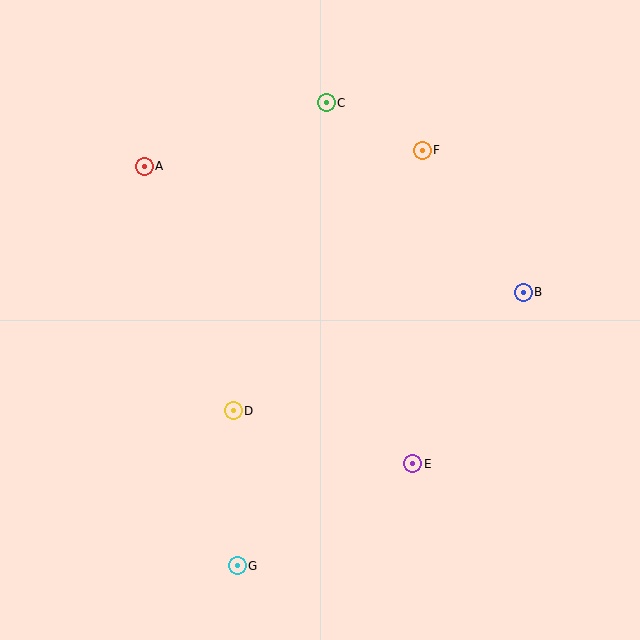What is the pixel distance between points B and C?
The distance between B and C is 273 pixels.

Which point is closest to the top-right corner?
Point F is closest to the top-right corner.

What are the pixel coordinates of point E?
Point E is at (413, 464).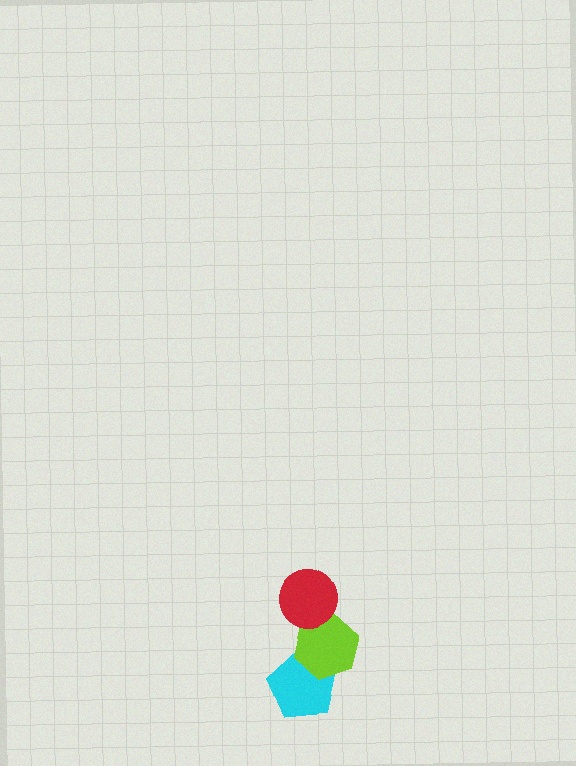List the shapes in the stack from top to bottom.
From top to bottom: the red circle, the lime hexagon, the cyan pentagon.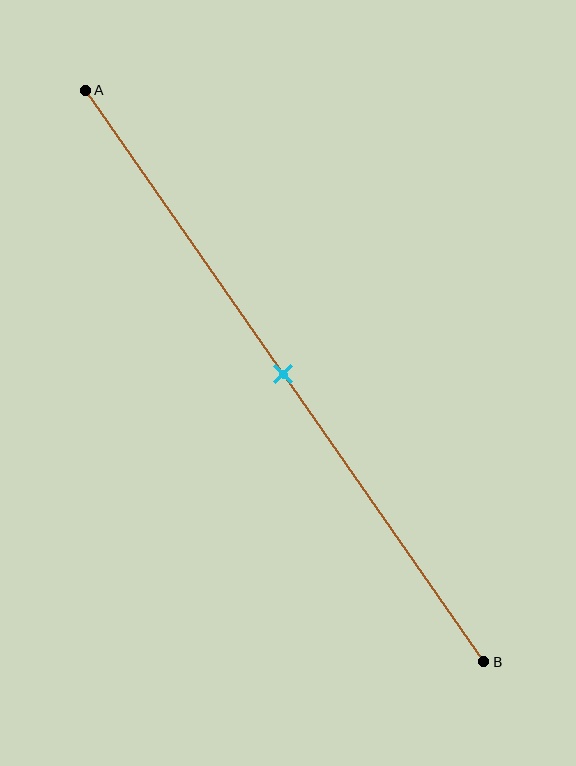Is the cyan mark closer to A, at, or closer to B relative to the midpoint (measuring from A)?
The cyan mark is approximately at the midpoint of segment AB.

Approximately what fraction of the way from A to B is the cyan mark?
The cyan mark is approximately 50% of the way from A to B.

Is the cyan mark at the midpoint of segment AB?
Yes, the mark is approximately at the midpoint.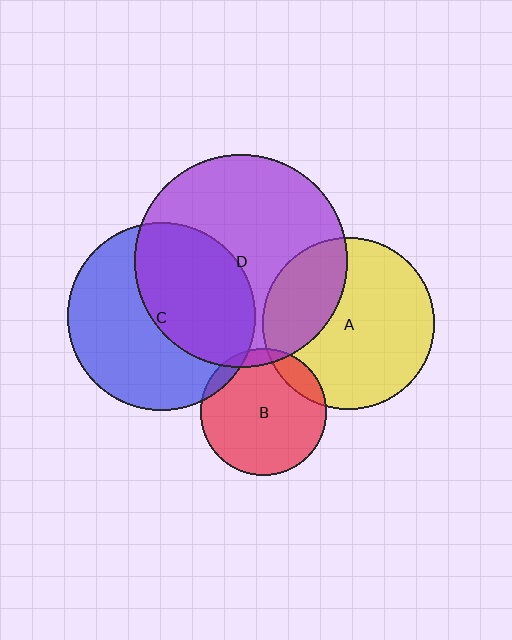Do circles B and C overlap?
Yes.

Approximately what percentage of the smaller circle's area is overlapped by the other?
Approximately 5%.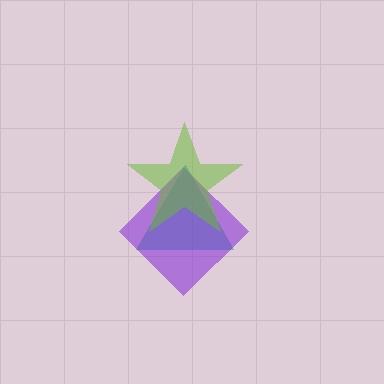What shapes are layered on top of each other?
The layered shapes are: a teal triangle, a purple diamond, a lime star.